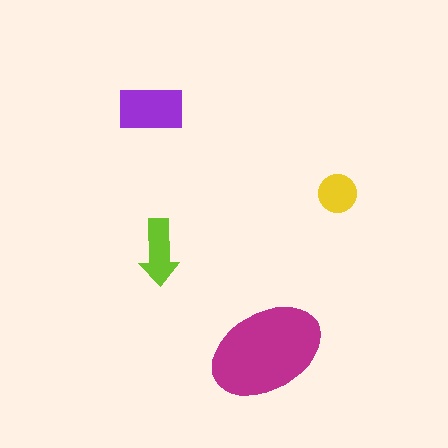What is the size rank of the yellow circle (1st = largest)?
4th.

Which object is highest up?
The purple rectangle is topmost.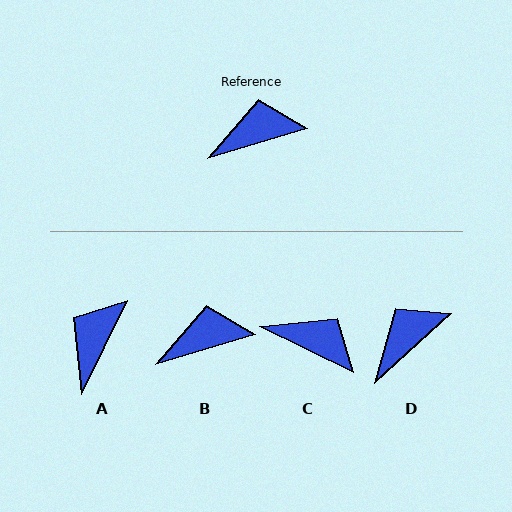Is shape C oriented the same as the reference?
No, it is off by about 43 degrees.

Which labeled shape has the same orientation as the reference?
B.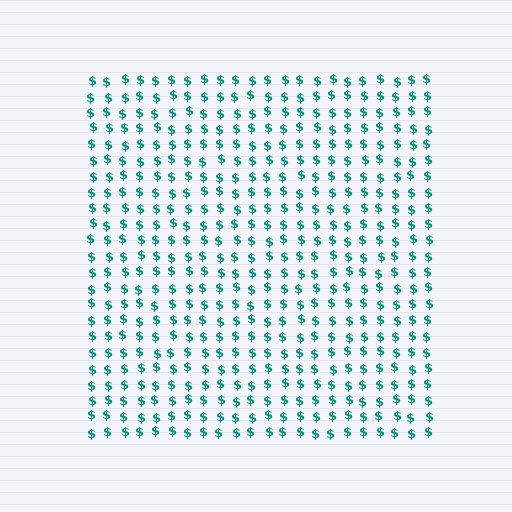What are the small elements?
The small elements are dollar signs.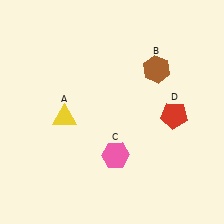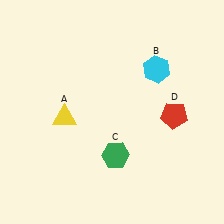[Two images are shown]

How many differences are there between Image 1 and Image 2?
There are 2 differences between the two images.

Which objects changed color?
B changed from brown to cyan. C changed from pink to green.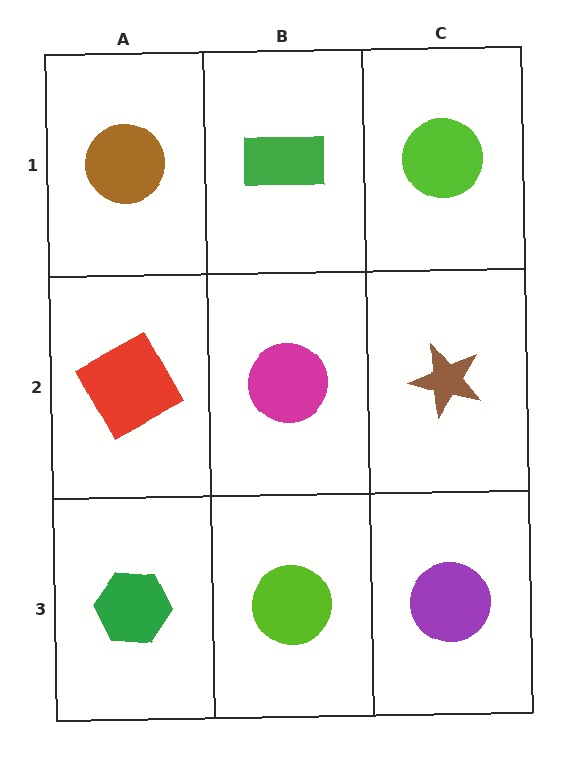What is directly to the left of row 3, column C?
A lime circle.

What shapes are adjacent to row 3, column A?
A red square (row 2, column A), a lime circle (row 3, column B).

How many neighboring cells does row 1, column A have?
2.